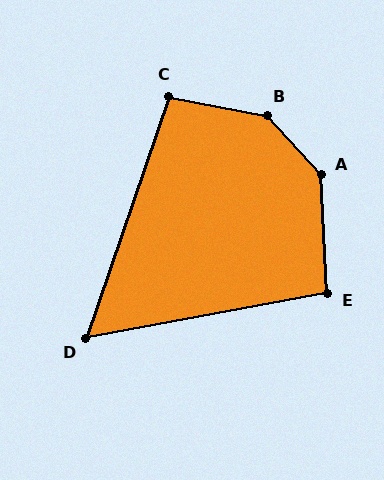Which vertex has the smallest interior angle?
D, at approximately 60 degrees.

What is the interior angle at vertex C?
Approximately 98 degrees (obtuse).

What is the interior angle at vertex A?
Approximately 140 degrees (obtuse).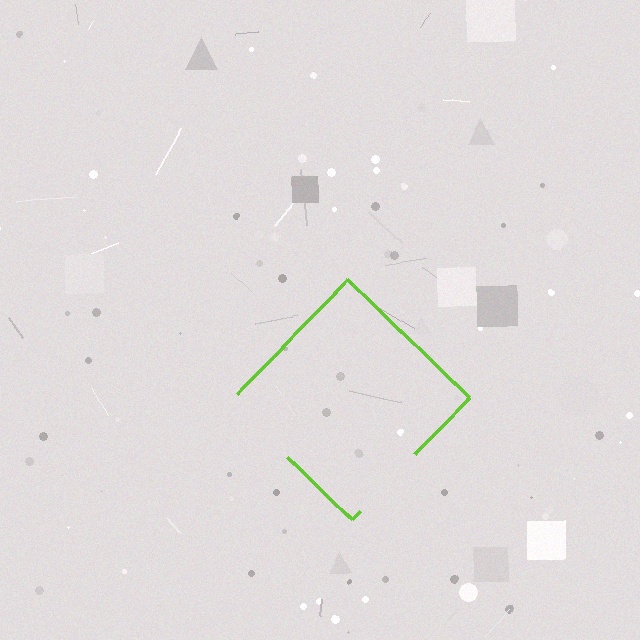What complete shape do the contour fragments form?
The contour fragments form a diamond.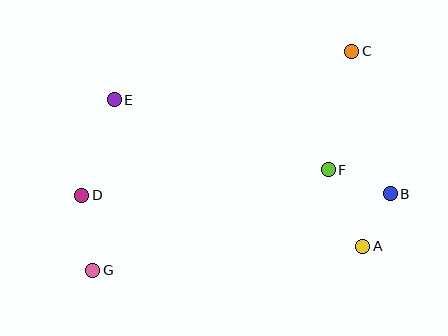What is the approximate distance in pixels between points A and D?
The distance between A and D is approximately 286 pixels.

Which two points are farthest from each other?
Points C and G are farthest from each other.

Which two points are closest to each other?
Points A and B are closest to each other.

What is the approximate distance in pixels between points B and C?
The distance between B and C is approximately 148 pixels.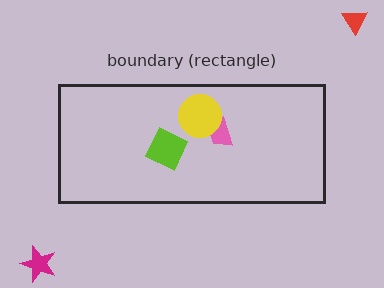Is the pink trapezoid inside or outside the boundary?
Inside.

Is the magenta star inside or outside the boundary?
Outside.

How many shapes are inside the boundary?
3 inside, 2 outside.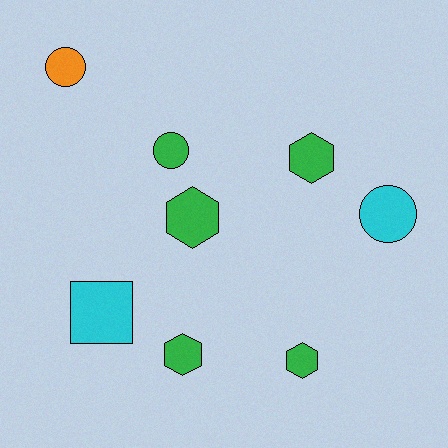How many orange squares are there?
There are no orange squares.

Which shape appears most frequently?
Hexagon, with 4 objects.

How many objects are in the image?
There are 8 objects.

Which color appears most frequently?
Green, with 5 objects.